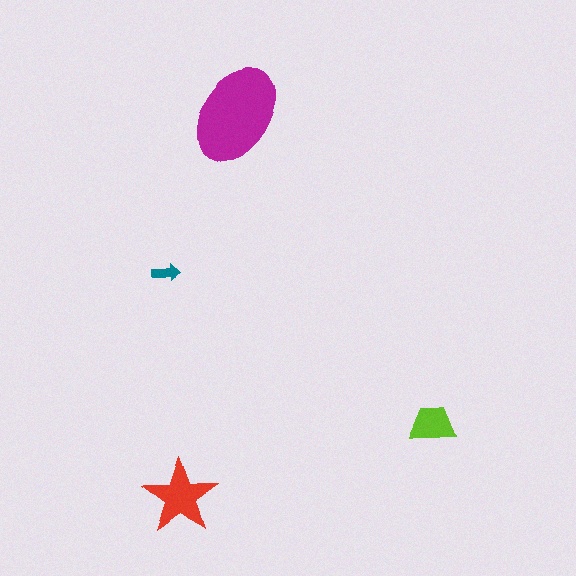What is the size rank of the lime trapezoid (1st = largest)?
3rd.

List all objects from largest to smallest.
The magenta ellipse, the red star, the lime trapezoid, the teal arrow.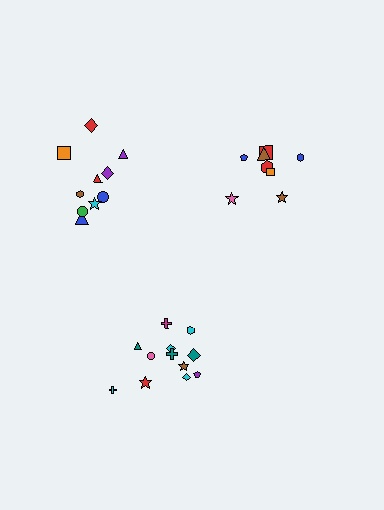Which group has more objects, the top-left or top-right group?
The top-left group.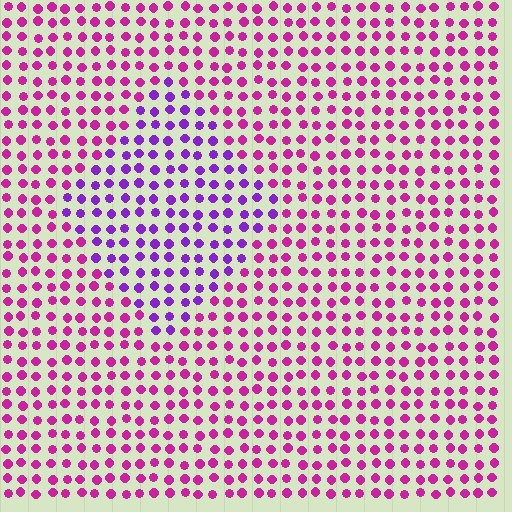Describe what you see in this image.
The image is filled with small magenta elements in a uniform arrangement. A diamond-shaped region is visible where the elements are tinted to a slightly different hue, forming a subtle color boundary.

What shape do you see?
I see a diamond.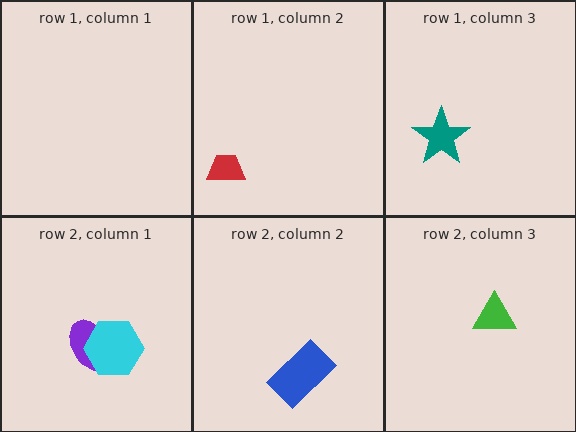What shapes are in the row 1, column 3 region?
The teal star.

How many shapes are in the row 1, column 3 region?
1.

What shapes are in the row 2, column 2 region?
The blue rectangle.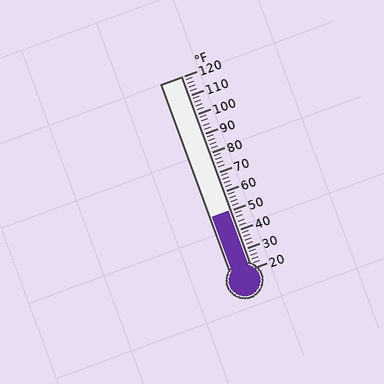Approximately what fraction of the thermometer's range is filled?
The thermometer is filled to approximately 30% of its range.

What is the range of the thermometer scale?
The thermometer scale ranges from 20°F to 120°F.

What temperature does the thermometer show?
The thermometer shows approximately 50°F.